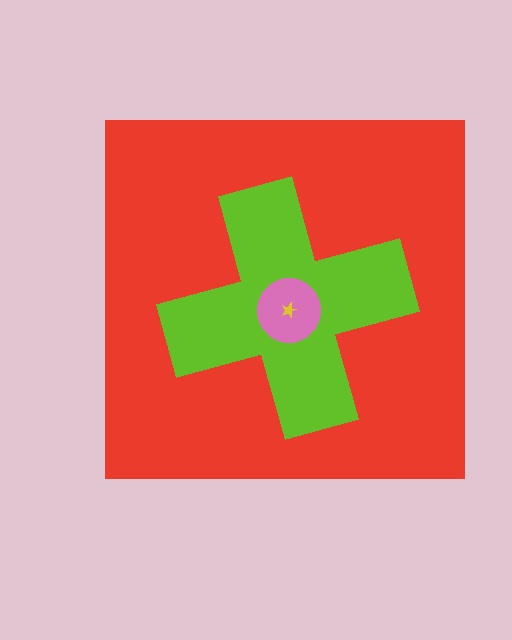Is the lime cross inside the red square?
Yes.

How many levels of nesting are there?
4.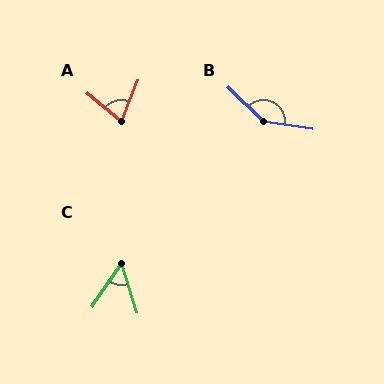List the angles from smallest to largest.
C (51°), A (73°), B (145°).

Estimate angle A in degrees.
Approximately 73 degrees.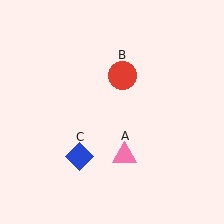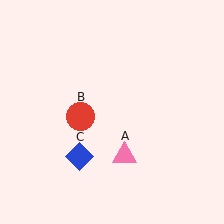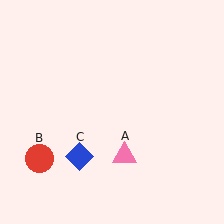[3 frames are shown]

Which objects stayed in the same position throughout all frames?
Pink triangle (object A) and blue diamond (object C) remained stationary.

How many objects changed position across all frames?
1 object changed position: red circle (object B).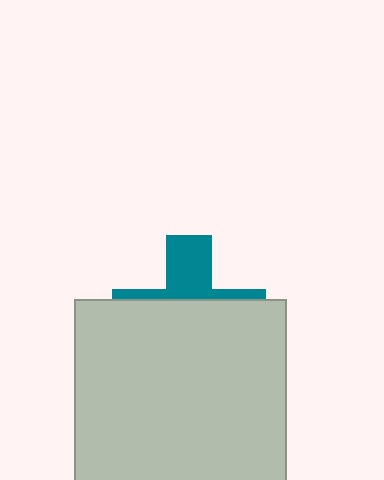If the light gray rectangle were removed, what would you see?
You would see the complete teal cross.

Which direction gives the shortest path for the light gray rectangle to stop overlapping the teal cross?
Moving down gives the shortest separation.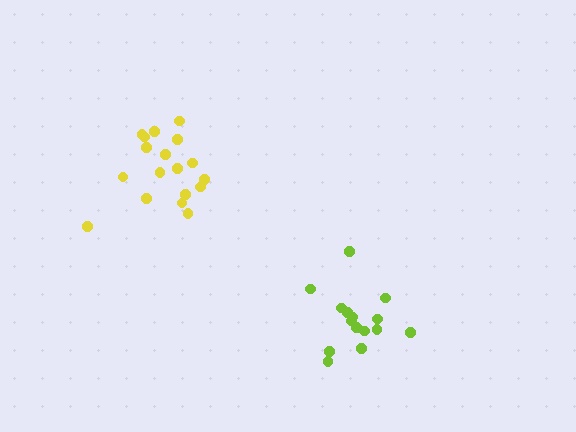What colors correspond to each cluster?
The clusters are colored: lime, yellow.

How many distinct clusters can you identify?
There are 2 distinct clusters.